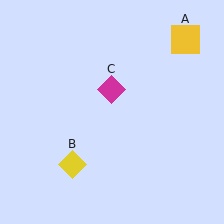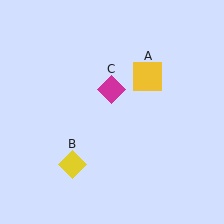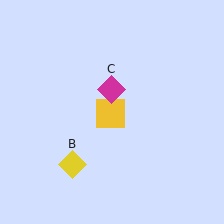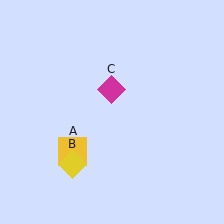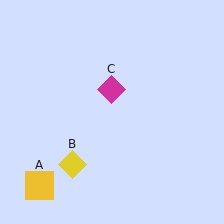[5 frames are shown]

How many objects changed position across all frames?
1 object changed position: yellow square (object A).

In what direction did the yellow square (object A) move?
The yellow square (object A) moved down and to the left.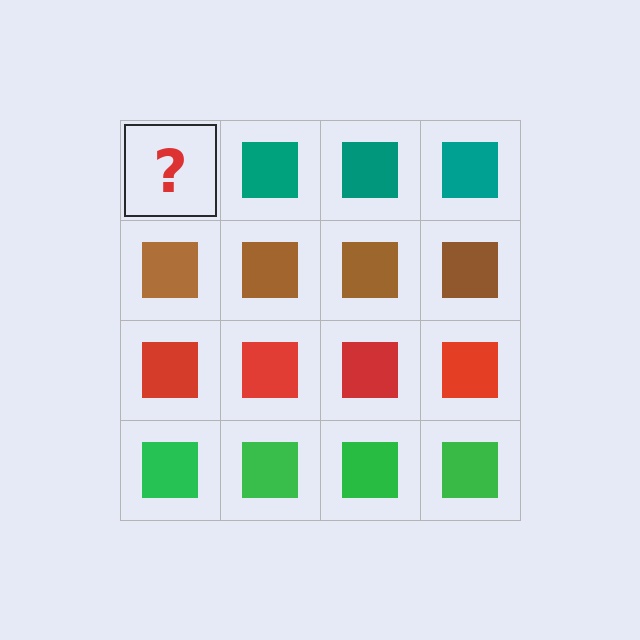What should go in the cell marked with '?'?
The missing cell should contain a teal square.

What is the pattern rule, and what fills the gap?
The rule is that each row has a consistent color. The gap should be filled with a teal square.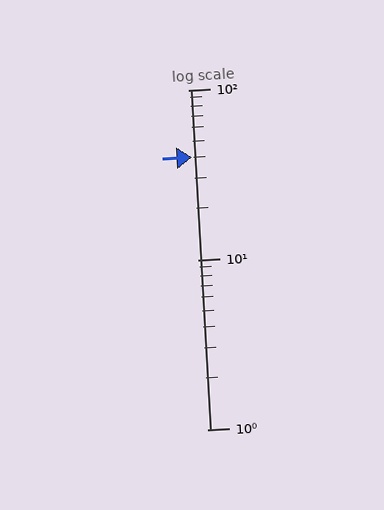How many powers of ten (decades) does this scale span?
The scale spans 2 decades, from 1 to 100.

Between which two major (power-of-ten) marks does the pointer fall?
The pointer is between 10 and 100.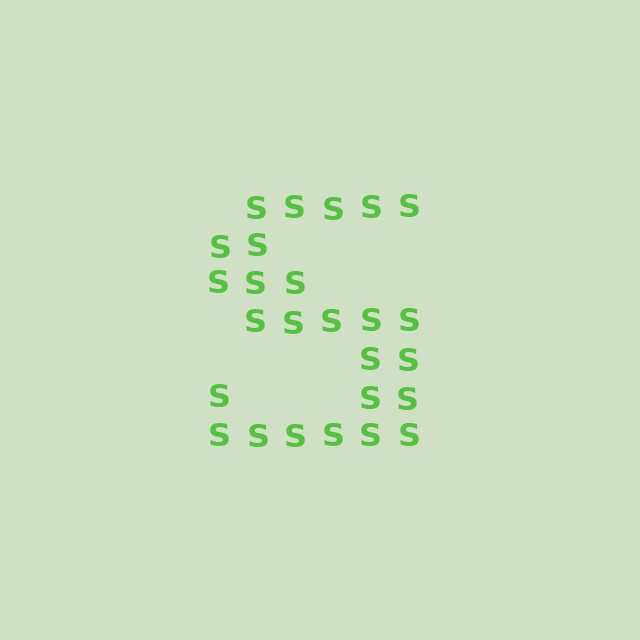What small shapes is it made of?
It is made of small letter S's.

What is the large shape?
The large shape is the letter S.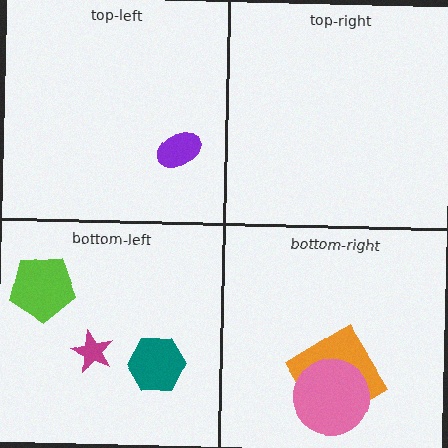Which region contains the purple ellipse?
The top-left region.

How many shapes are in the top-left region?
1.